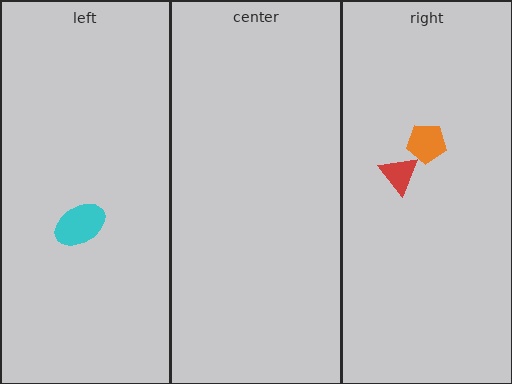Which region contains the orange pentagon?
The right region.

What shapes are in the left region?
The cyan ellipse.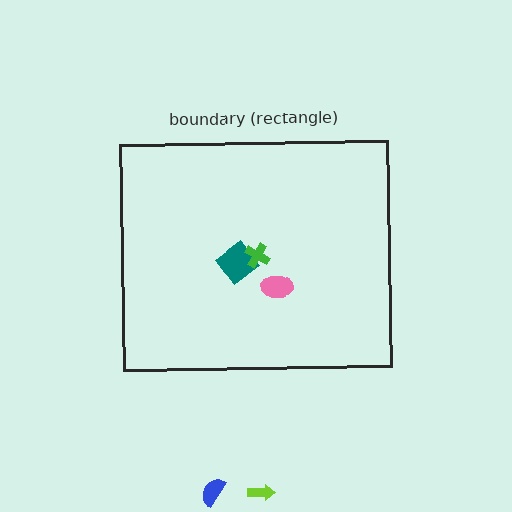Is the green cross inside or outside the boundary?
Inside.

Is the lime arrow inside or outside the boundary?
Outside.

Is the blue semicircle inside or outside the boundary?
Outside.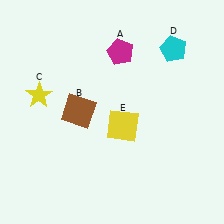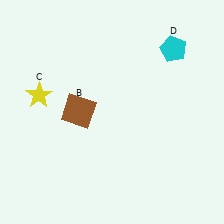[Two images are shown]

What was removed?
The yellow square (E), the magenta pentagon (A) were removed in Image 2.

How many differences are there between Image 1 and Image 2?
There are 2 differences between the two images.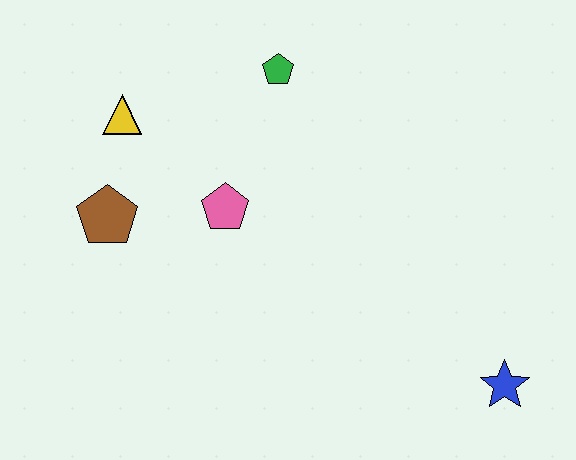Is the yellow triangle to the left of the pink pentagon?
Yes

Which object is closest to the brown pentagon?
The yellow triangle is closest to the brown pentagon.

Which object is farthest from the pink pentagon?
The blue star is farthest from the pink pentagon.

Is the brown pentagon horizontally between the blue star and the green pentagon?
No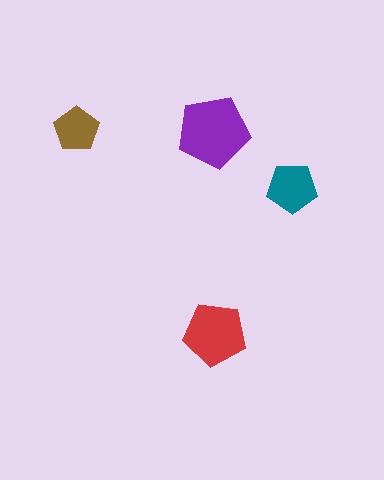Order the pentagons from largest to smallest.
the purple one, the red one, the teal one, the brown one.